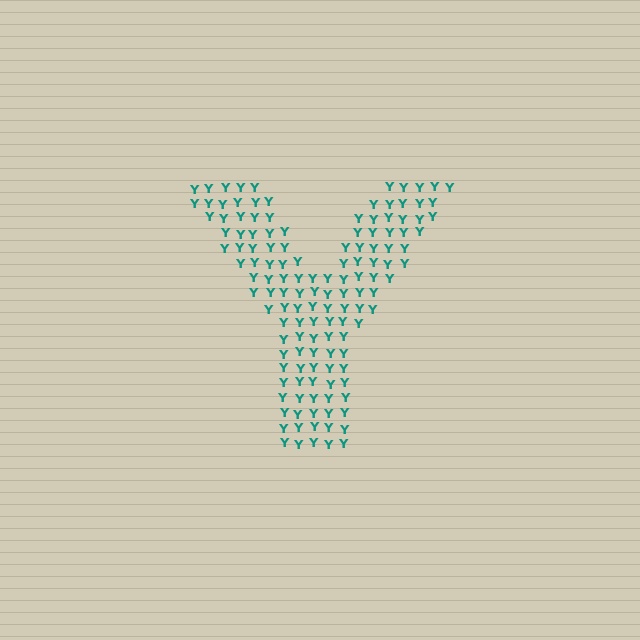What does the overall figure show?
The overall figure shows the letter Y.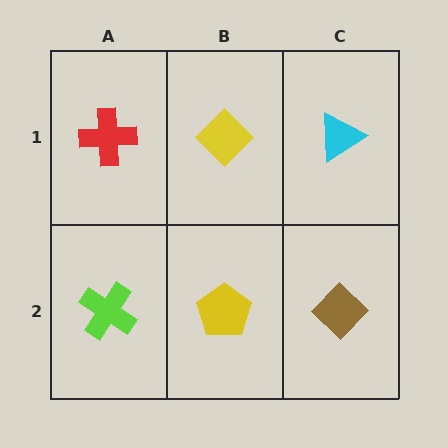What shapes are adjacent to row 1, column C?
A brown diamond (row 2, column C), a yellow diamond (row 1, column B).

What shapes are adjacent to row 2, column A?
A red cross (row 1, column A), a yellow pentagon (row 2, column B).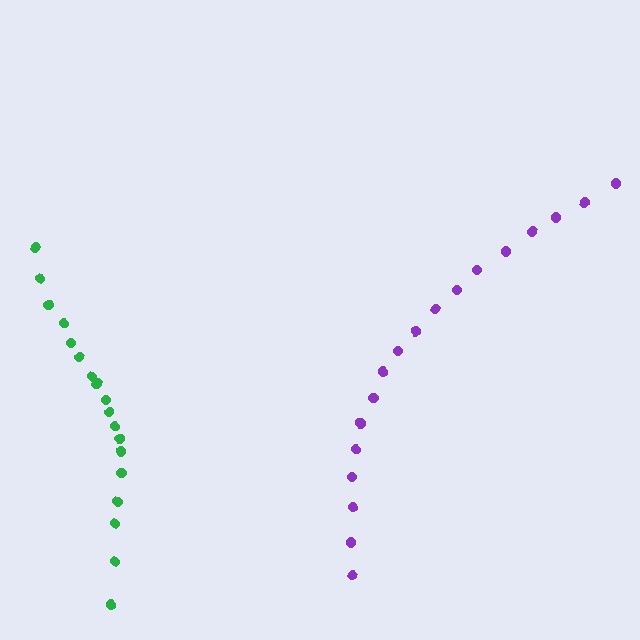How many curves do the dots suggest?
There are 2 distinct paths.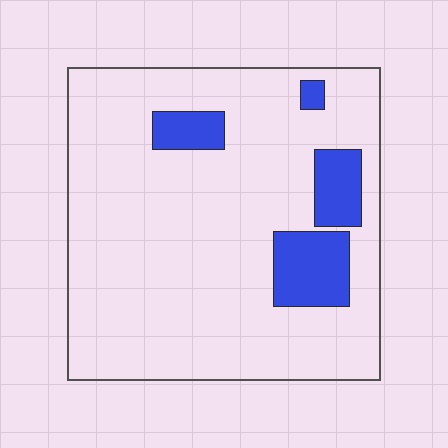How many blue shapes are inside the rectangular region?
4.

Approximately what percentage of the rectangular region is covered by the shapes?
Approximately 15%.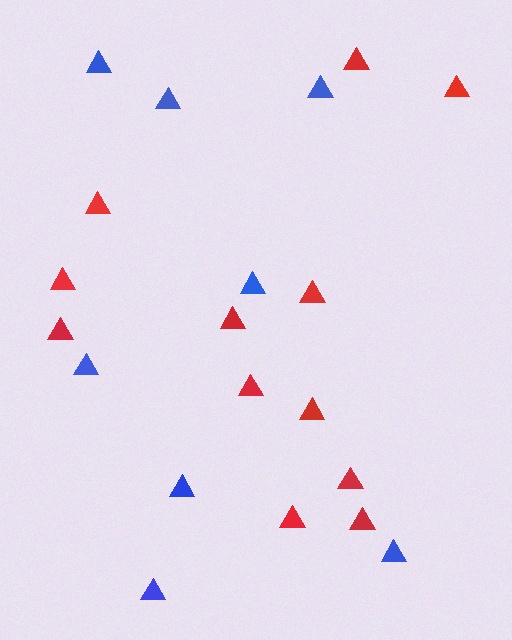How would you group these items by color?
There are 2 groups: one group of red triangles (12) and one group of blue triangles (8).